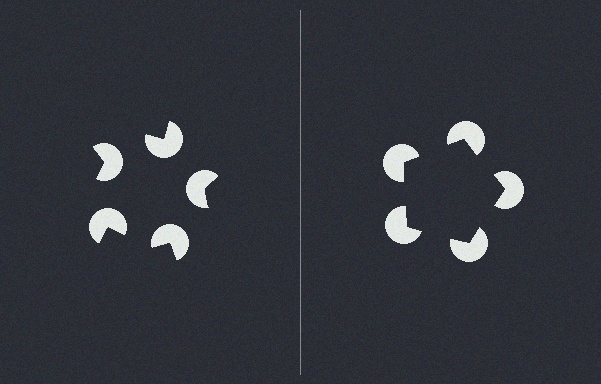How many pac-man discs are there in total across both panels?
10 — 5 on each side.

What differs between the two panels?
The pac-man discs are positioned identically on both sides; only the wedge orientations differ. On the right they align to a pentagon; on the left they are misaligned.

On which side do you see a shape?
An illusory pentagon appears on the right side. On the left side the wedge cuts are rotated, so no coherent shape forms.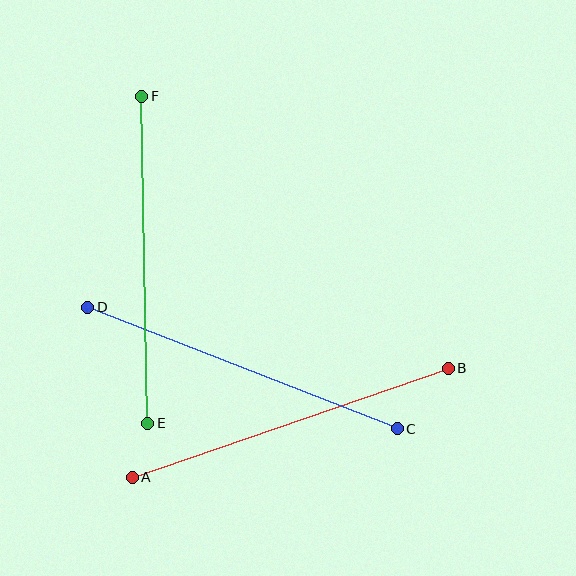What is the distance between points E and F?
The distance is approximately 327 pixels.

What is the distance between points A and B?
The distance is approximately 334 pixels.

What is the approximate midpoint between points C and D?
The midpoint is at approximately (242, 368) pixels.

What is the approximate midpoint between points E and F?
The midpoint is at approximately (145, 260) pixels.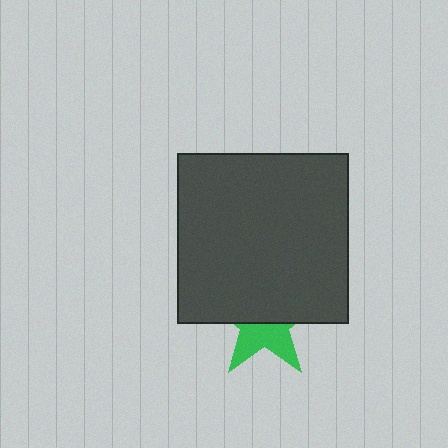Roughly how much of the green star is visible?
A small part of it is visible (roughly 43%).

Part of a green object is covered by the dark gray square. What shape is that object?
It is a star.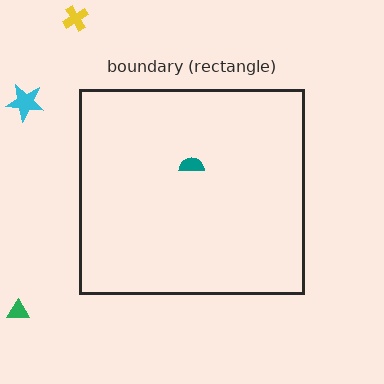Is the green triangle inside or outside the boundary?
Outside.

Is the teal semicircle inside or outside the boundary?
Inside.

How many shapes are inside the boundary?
1 inside, 3 outside.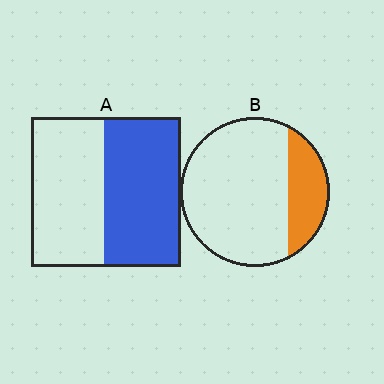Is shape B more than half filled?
No.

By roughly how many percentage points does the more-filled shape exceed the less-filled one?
By roughly 30 percentage points (A over B).